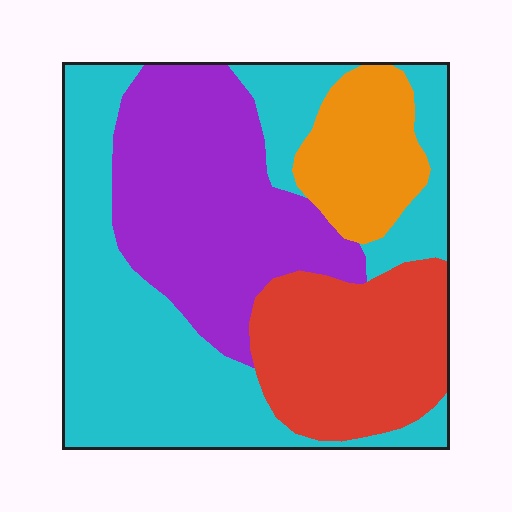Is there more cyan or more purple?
Cyan.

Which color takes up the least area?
Orange, at roughly 10%.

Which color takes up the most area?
Cyan, at roughly 40%.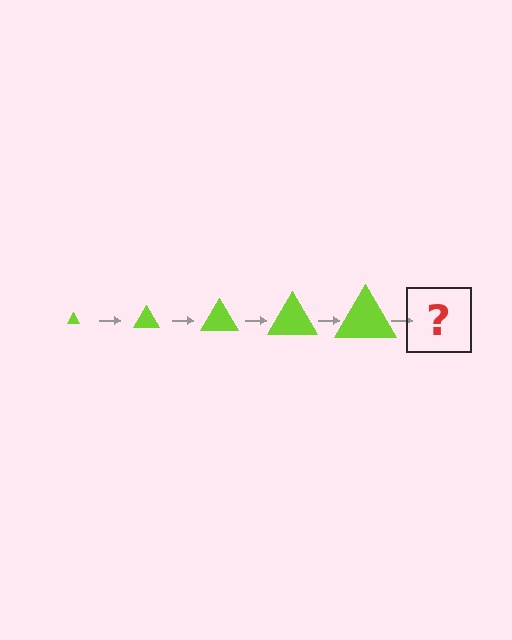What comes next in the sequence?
The next element should be a lime triangle, larger than the previous one.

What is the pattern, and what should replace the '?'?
The pattern is that the triangle gets progressively larger each step. The '?' should be a lime triangle, larger than the previous one.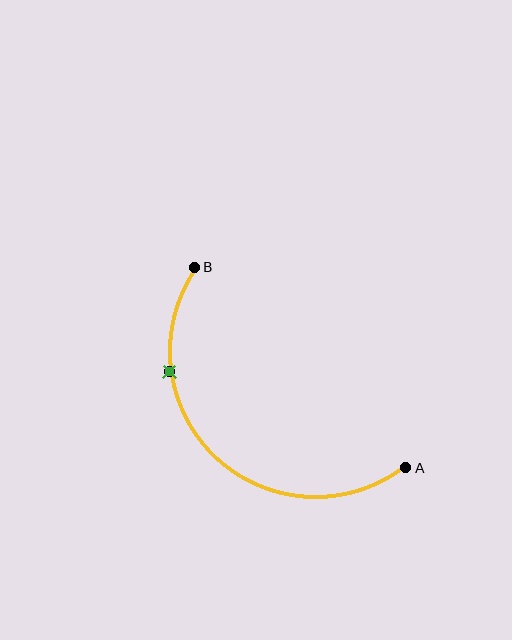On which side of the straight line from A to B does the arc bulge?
The arc bulges below and to the left of the straight line connecting A and B.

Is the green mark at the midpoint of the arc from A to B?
No. The green mark lies on the arc but is closer to endpoint B. The arc midpoint would be at the point on the curve equidistant along the arc from both A and B.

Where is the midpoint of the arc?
The arc midpoint is the point on the curve farthest from the straight line joining A and B. It sits below and to the left of that line.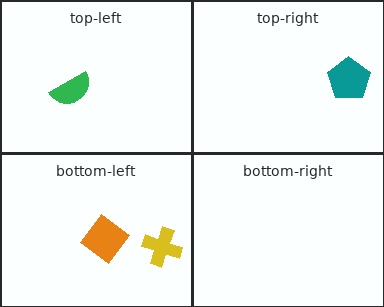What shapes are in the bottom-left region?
The yellow cross, the orange diamond.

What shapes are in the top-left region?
The green semicircle.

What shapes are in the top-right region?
The teal pentagon.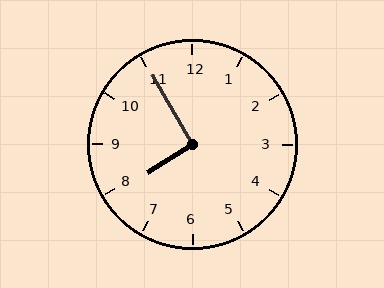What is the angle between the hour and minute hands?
Approximately 92 degrees.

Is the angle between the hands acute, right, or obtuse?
It is right.